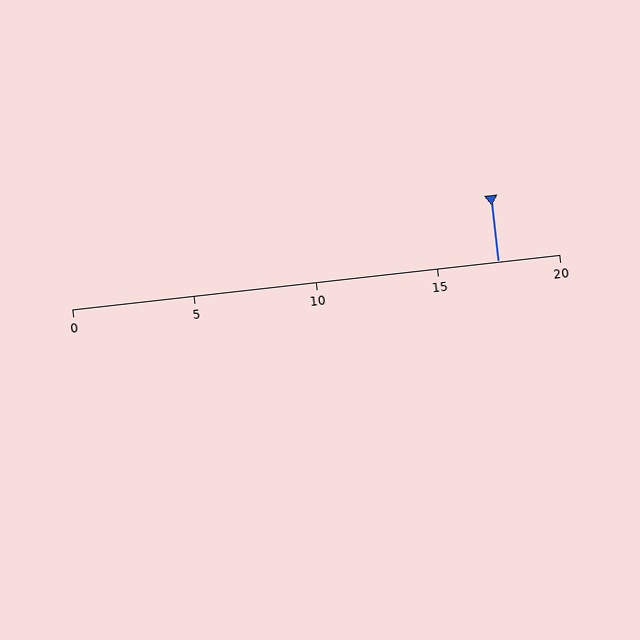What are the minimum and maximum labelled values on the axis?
The axis runs from 0 to 20.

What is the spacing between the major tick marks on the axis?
The major ticks are spaced 5 apart.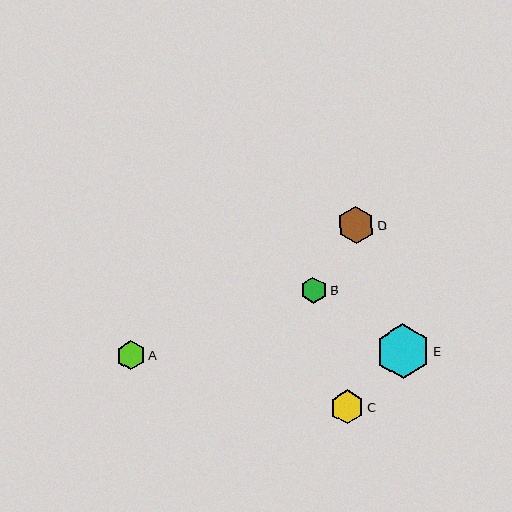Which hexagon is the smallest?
Hexagon B is the smallest with a size of approximately 26 pixels.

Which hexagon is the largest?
Hexagon E is the largest with a size of approximately 54 pixels.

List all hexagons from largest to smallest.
From largest to smallest: E, D, C, A, B.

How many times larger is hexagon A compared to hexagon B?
Hexagon A is approximately 1.1 times the size of hexagon B.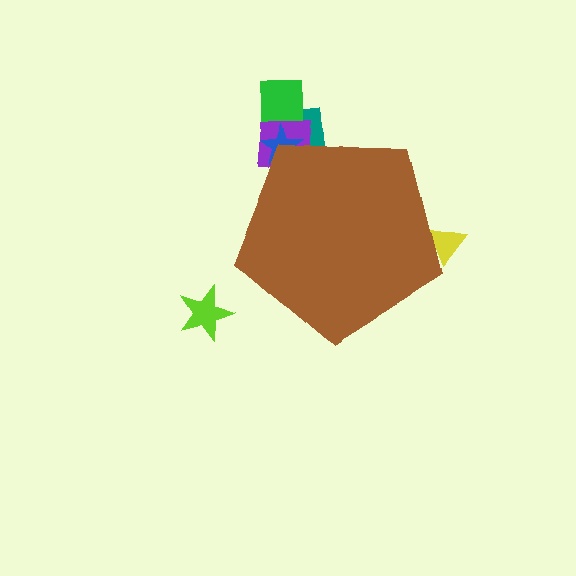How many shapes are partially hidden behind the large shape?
4 shapes are partially hidden.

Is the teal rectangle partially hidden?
Yes, the teal rectangle is partially hidden behind the brown pentagon.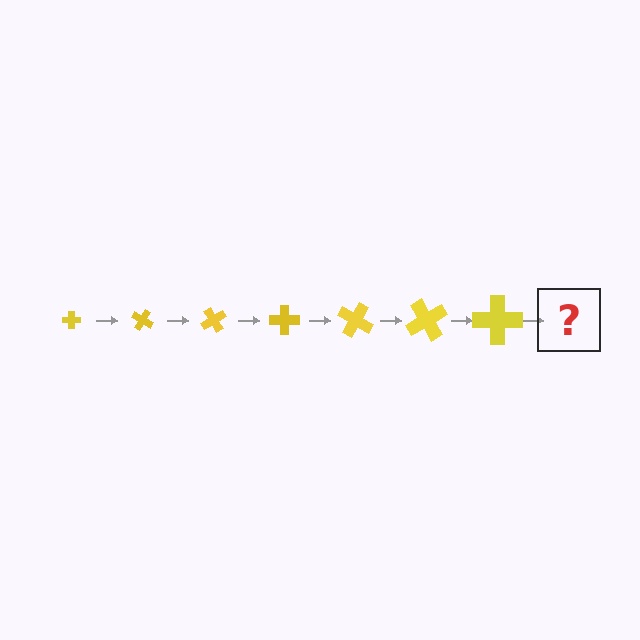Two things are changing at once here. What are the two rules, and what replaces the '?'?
The two rules are that the cross grows larger each step and it rotates 30 degrees each step. The '?' should be a cross, larger than the previous one and rotated 210 degrees from the start.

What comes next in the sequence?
The next element should be a cross, larger than the previous one and rotated 210 degrees from the start.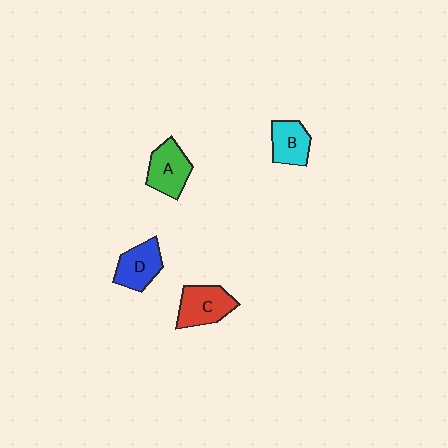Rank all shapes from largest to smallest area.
From largest to smallest: C (red), A (green), D (blue), B (cyan).